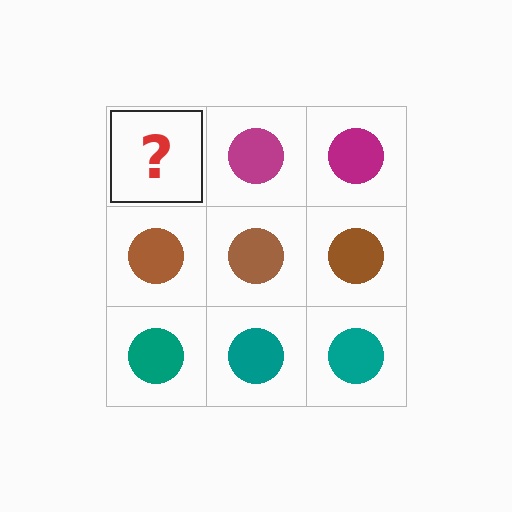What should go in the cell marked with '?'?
The missing cell should contain a magenta circle.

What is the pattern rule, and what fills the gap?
The rule is that each row has a consistent color. The gap should be filled with a magenta circle.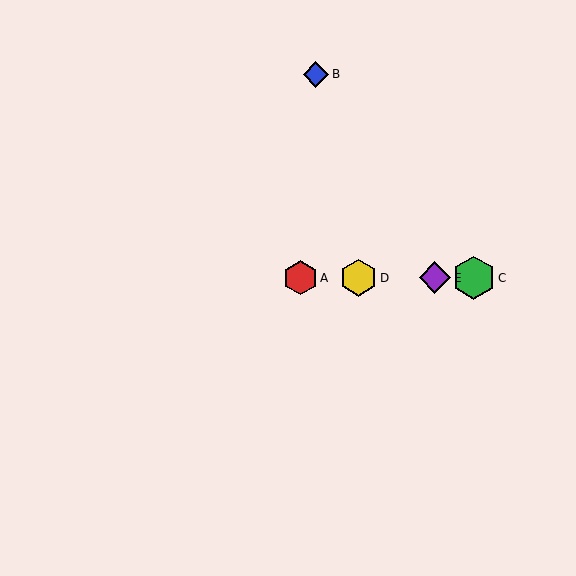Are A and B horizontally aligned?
No, A is at y≈278 and B is at y≈74.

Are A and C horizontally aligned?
Yes, both are at y≈278.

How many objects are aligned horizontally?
4 objects (A, C, D, E) are aligned horizontally.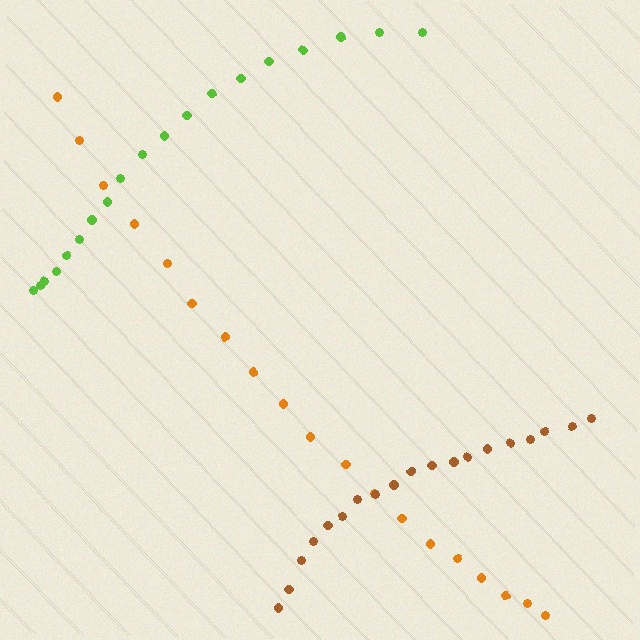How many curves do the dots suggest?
There are 3 distinct paths.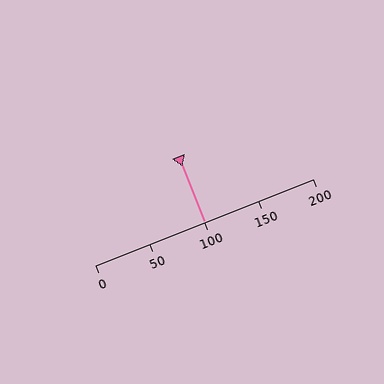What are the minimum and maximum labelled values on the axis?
The axis runs from 0 to 200.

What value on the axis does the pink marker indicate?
The marker indicates approximately 100.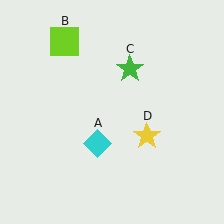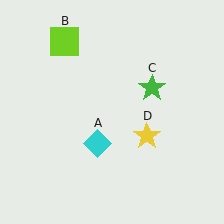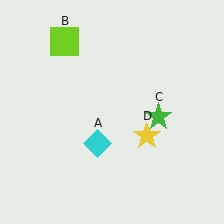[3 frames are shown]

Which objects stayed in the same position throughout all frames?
Cyan diamond (object A) and lime square (object B) and yellow star (object D) remained stationary.